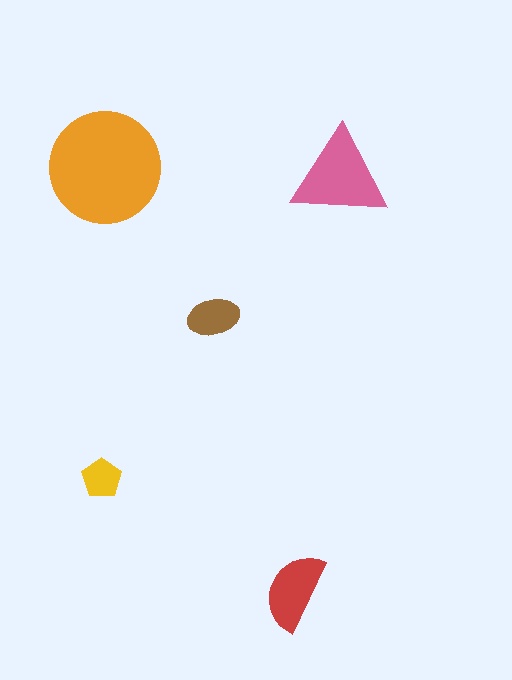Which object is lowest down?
The red semicircle is bottommost.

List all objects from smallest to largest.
The yellow pentagon, the brown ellipse, the red semicircle, the pink triangle, the orange circle.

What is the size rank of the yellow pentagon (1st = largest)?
5th.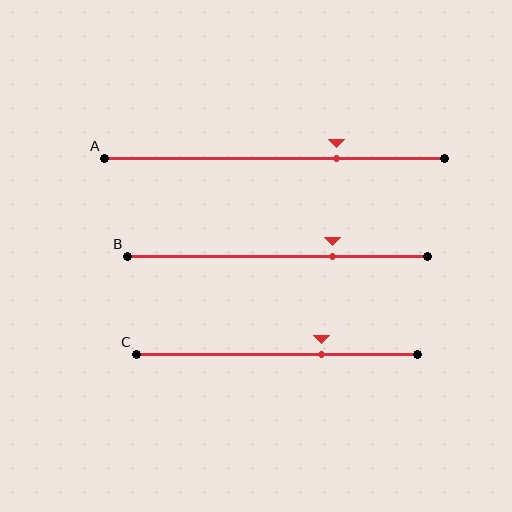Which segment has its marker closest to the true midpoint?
Segment C has its marker closest to the true midpoint.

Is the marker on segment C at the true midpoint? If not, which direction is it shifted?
No, the marker on segment C is shifted to the right by about 16% of the segment length.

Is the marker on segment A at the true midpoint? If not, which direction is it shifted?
No, the marker on segment A is shifted to the right by about 18% of the segment length.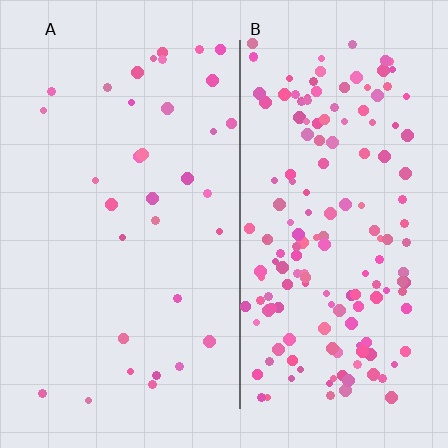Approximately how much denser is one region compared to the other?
Approximately 4.7× — region B over region A.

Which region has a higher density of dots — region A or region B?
B (the right).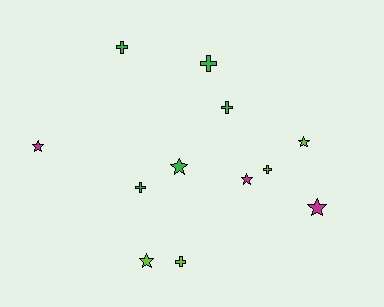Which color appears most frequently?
Green, with 5 objects.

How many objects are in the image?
There are 12 objects.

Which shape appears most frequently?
Star, with 6 objects.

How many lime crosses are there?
There are 2 lime crosses.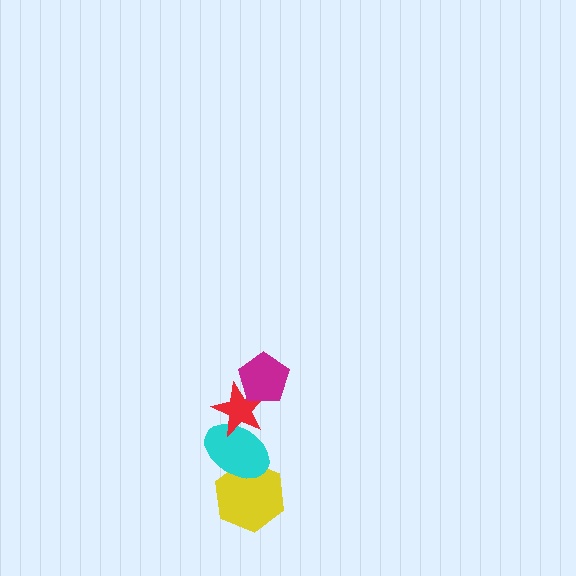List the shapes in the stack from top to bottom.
From top to bottom: the magenta pentagon, the red star, the cyan ellipse, the yellow hexagon.